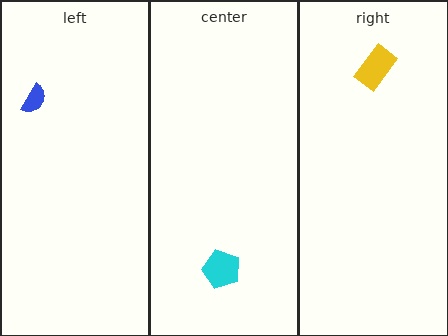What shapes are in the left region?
The blue semicircle.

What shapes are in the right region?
The yellow rectangle.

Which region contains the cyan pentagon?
The center region.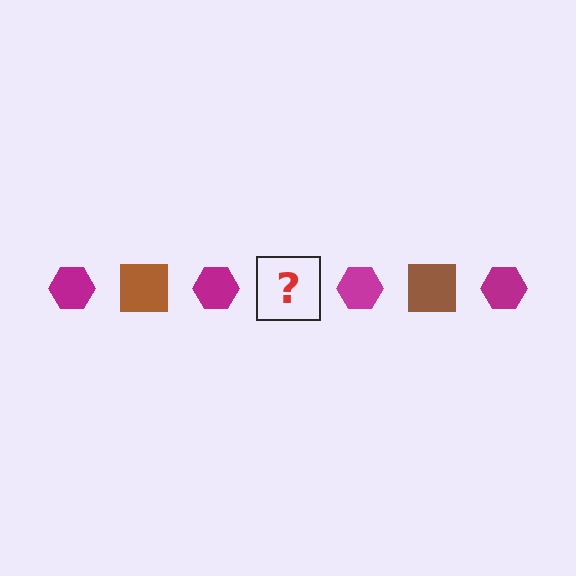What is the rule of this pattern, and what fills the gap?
The rule is that the pattern alternates between magenta hexagon and brown square. The gap should be filled with a brown square.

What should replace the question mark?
The question mark should be replaced with a brown square.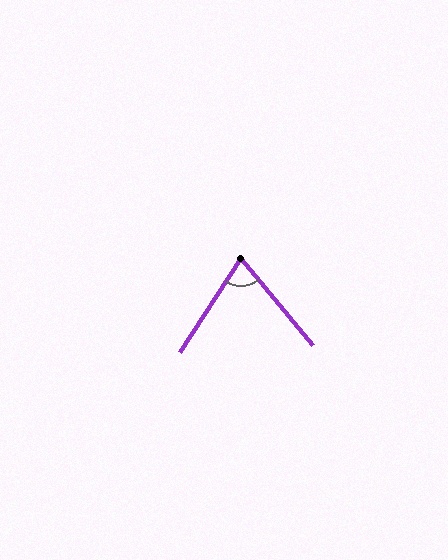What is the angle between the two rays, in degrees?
Approximately 72 degrees.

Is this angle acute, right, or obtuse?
It is acute.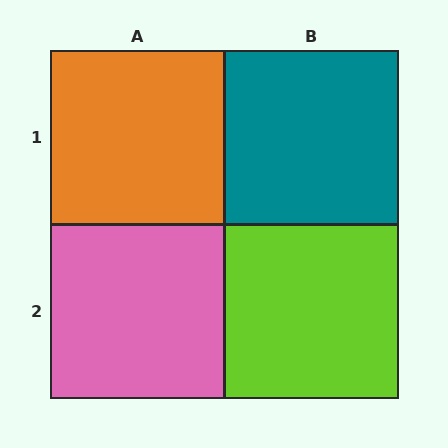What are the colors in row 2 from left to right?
Pink, lime.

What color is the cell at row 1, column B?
Teal.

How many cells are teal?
1 cell is teal.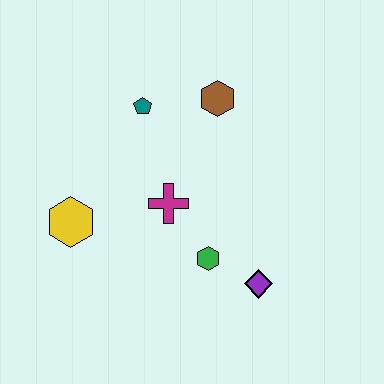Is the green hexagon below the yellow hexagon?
Yes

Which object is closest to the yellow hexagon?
The magenta cross is closest to the yellow hexagon.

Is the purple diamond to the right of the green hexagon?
Yes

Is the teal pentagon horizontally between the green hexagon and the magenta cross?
No